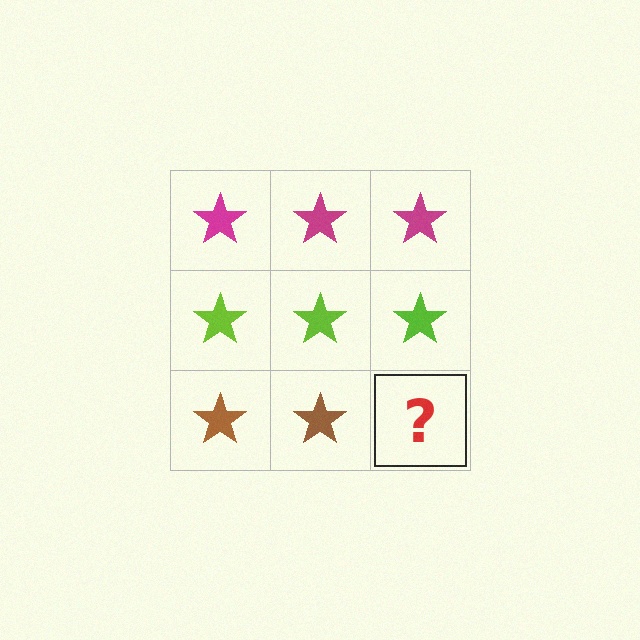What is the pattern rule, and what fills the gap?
The rule is that each row has a consistent color. The gap should be filled with a brown star.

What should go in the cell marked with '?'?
The missing cell should contain a brown star.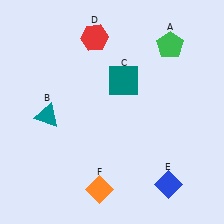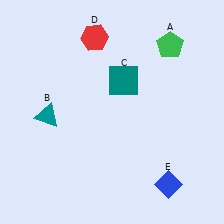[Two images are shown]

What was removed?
The orange diamond (F) was removed in Image 2.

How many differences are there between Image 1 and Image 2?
There is 1 difference between the two images.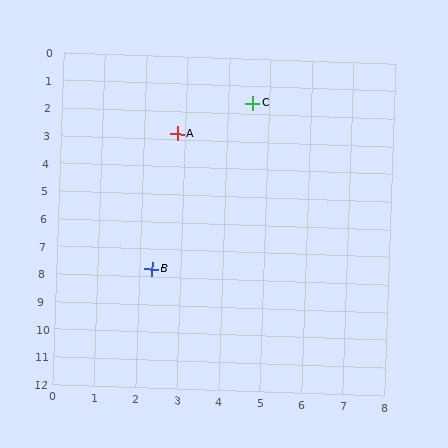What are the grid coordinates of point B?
Point B is at approximately (2.3, 7.7).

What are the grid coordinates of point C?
Point C is at approximately (4.6, 1.6).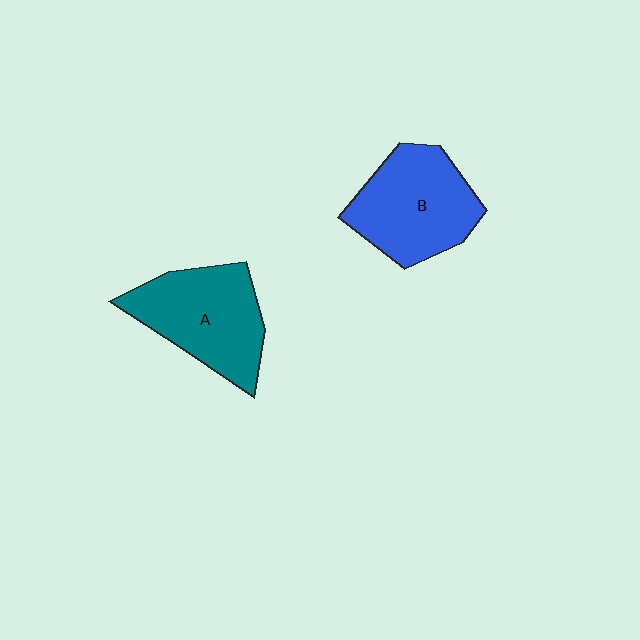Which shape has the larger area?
Shape B (blue).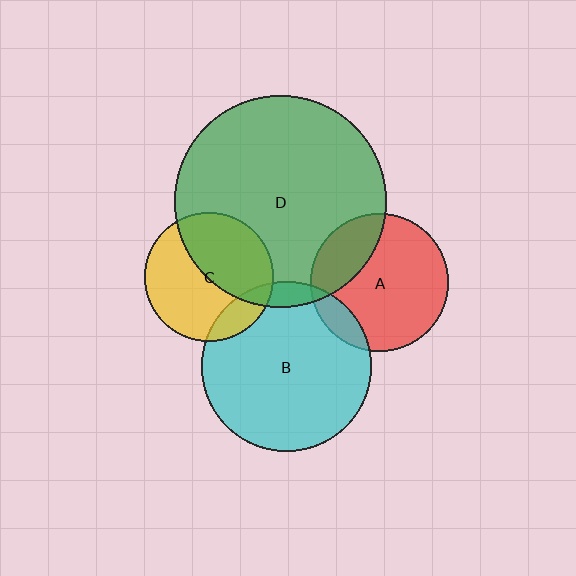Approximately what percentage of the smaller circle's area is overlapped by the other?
Approximately 5%.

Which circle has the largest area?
Circle D (green).